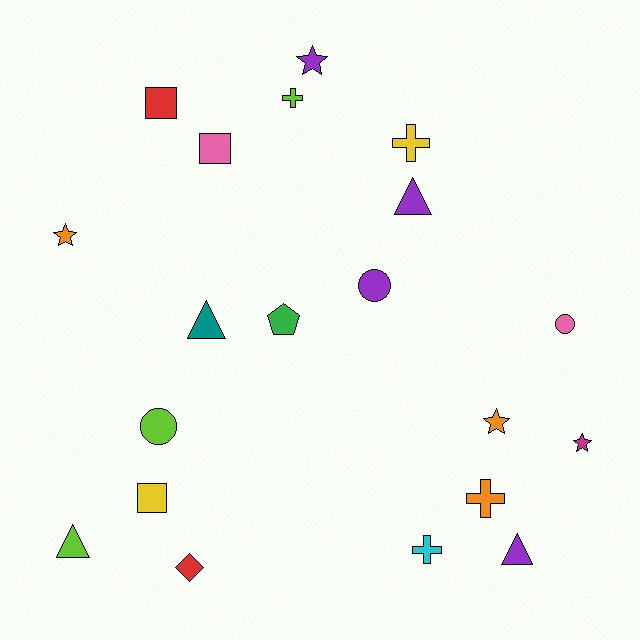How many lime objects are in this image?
There are 3 lime objects.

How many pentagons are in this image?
There is 1 pentagon.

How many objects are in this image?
There are 20 objects.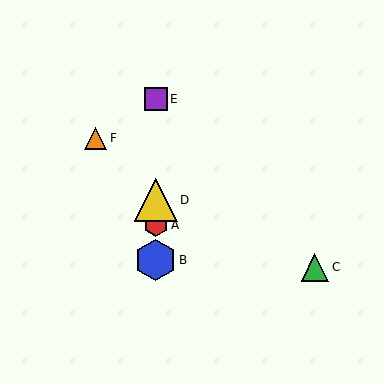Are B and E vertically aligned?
Yes, both are at x≈156.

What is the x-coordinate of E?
Object E is at x≈156.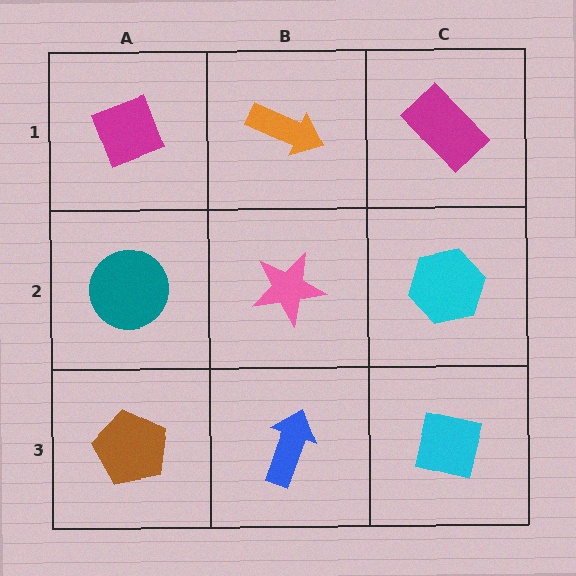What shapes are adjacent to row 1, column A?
A teal circle (row 2, column A), an orange arrow (row 1, column B).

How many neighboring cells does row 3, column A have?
2.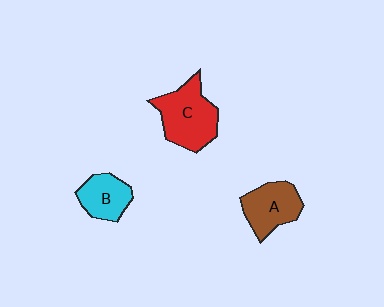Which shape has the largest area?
Shape C (red).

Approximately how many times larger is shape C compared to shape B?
Approximately 1.7 times.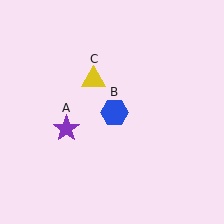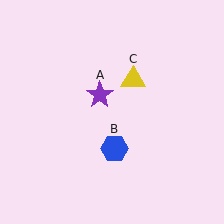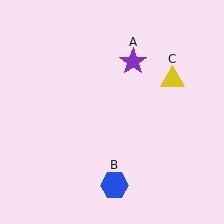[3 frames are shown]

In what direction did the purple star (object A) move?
The purple star (object A) moved up and to the right.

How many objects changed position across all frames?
3 objects changed position: purple star (object A), blue hexagon (object B), yellow triangle (object C).